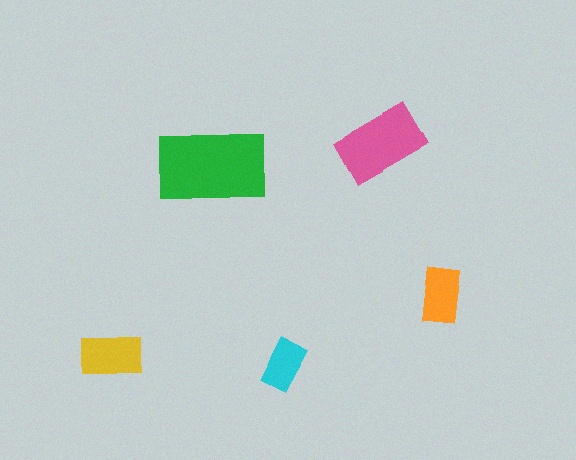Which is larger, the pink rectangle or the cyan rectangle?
The pink one.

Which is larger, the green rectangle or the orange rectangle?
The green one.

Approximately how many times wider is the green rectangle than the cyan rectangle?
About 2 times wider.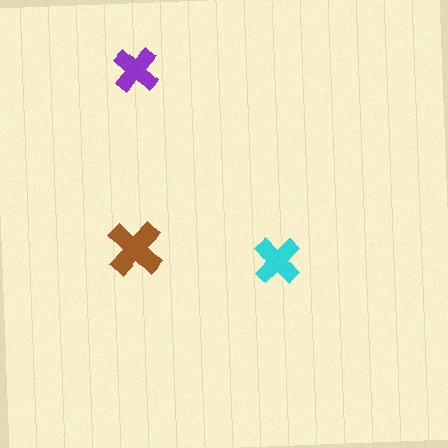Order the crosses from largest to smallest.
the brown one, the cyan one, the purple one.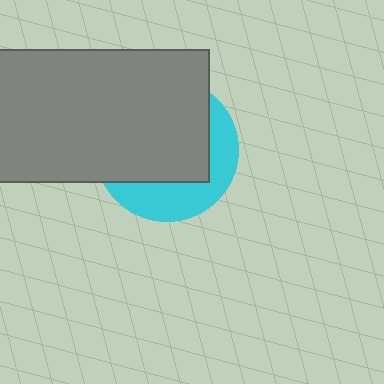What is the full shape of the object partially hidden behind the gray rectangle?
The partially hidden object is a cyan circle.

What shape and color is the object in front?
The object in front is a gray rectangle.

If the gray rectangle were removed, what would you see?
You would see the complete cyan circle.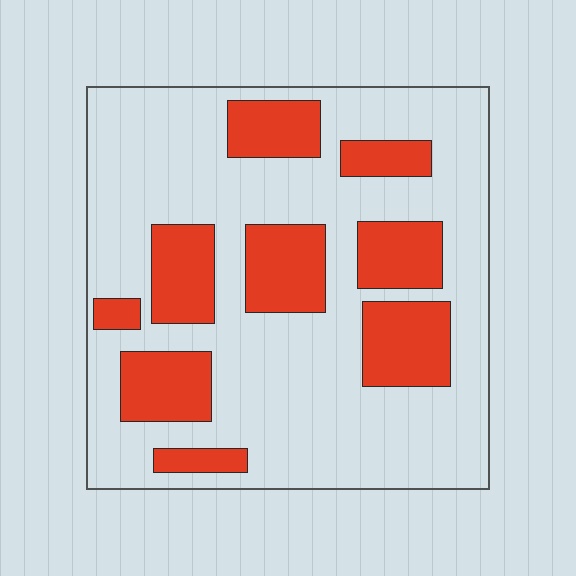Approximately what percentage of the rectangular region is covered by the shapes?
Approximately 30%.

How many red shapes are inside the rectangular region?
9.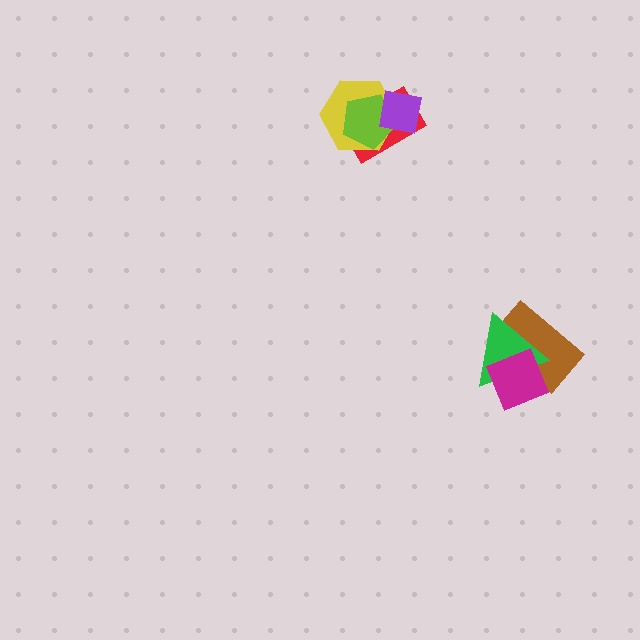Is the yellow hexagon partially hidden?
Yes, it is partially covered by another shape.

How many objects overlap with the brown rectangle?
2 objects overlap with the brown rectangle.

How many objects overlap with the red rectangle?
3 objects overlap with the red rectangle.